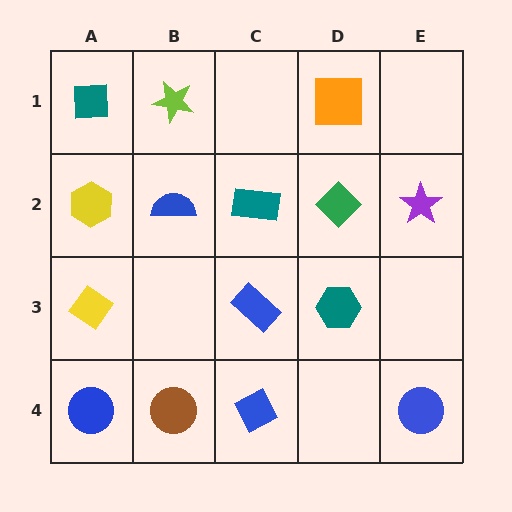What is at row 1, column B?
A lime star.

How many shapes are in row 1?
3 shapes.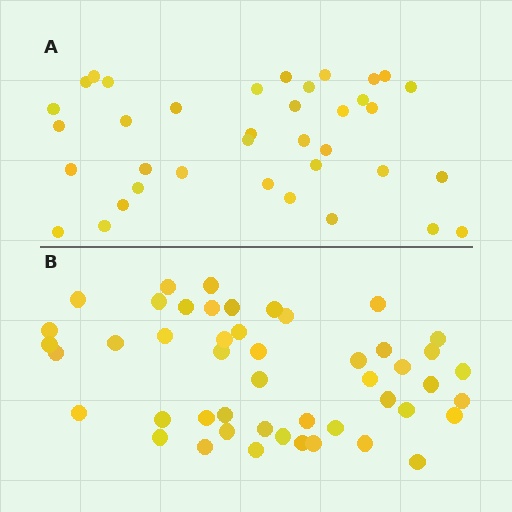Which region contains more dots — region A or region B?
Region B (the bottom region) has more dots.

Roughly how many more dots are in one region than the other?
Region B has roughly 12 or so more dots than region A.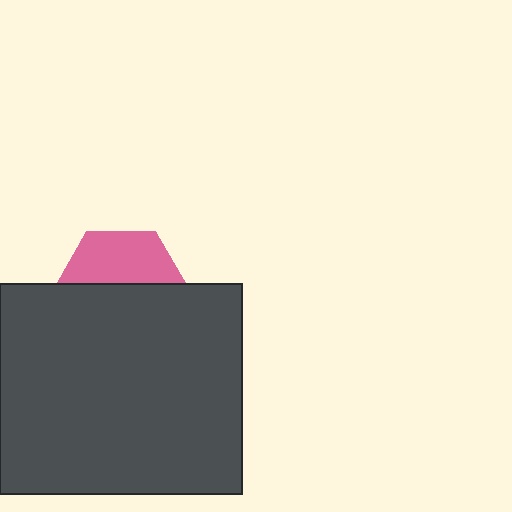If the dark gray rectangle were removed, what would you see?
You would see the complete pink hexagon.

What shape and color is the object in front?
The object in front is a dark gray rectangle.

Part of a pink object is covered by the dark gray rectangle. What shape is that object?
It is a hexagon.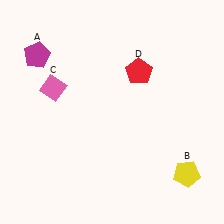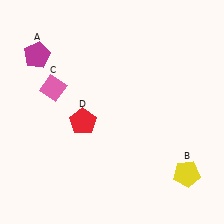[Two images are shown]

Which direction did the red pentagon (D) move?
The red pentagon (D) moved left.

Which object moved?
The red pentagon (D) moved left.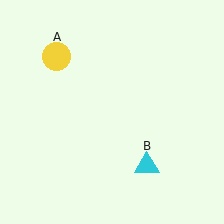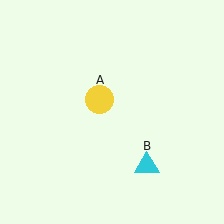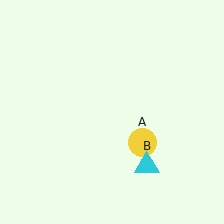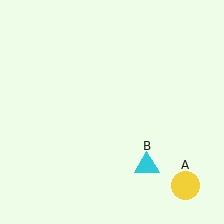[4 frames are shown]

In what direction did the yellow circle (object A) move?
The yellow circle (object A) moved down and to the right.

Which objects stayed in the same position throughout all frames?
Cyan triangle (object B) remained stationary.